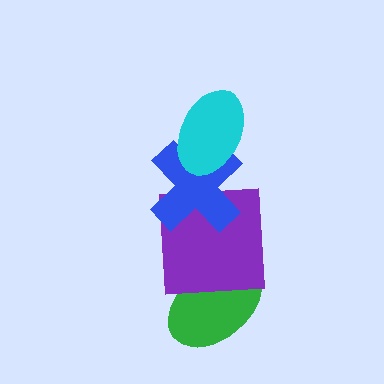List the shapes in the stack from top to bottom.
From top to bottom: the cyan ellipse, the blue cross, the purple square, the green ellipse.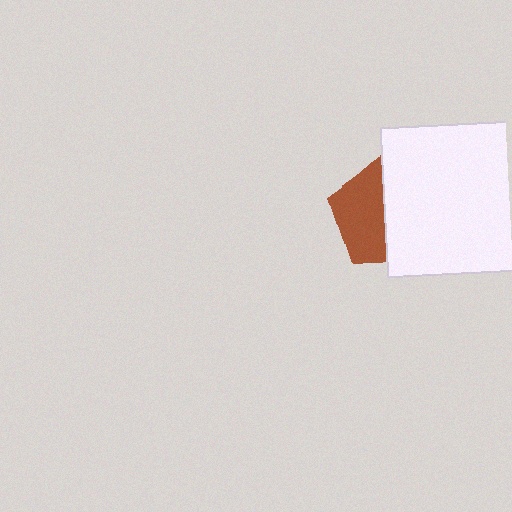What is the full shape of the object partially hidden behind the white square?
The partially hidden object is a brown pentagon.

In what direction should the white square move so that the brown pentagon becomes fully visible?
The white square should move right. That is the shortest direction to clear the overlap and leave the brown pentagon fully visible.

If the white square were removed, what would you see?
You would see the complete brown pentagon.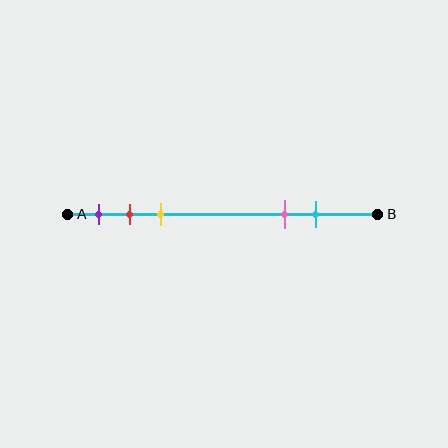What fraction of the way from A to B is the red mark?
The red mark is approximately 20% (0.2) of the way from A to B.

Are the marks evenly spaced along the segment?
No, the marks are not evenly spaced.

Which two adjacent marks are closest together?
The red and yellow marks are the closest adjacent pair.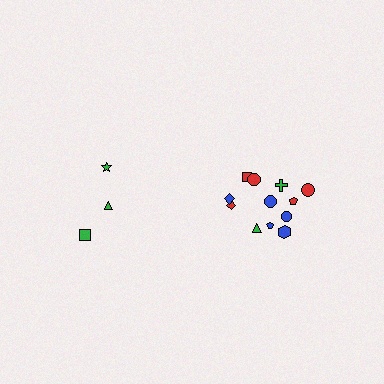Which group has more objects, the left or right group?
The right group.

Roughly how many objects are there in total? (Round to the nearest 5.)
Roughly 15 objects in total.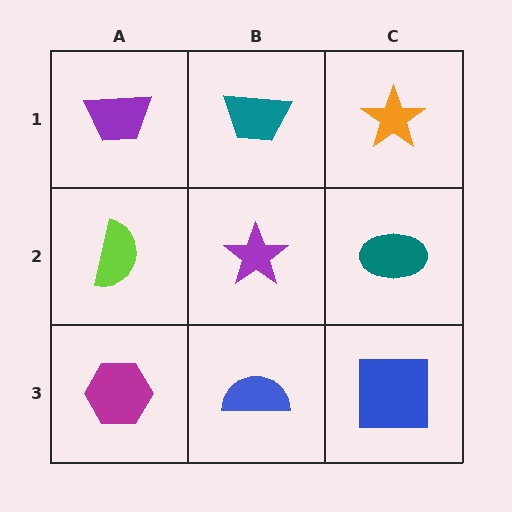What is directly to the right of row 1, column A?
A teal trapezoid.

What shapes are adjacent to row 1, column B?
A purple star (row 2, column B), a purple trapezoid (row 1, column A), an orange star (row 1, column C).